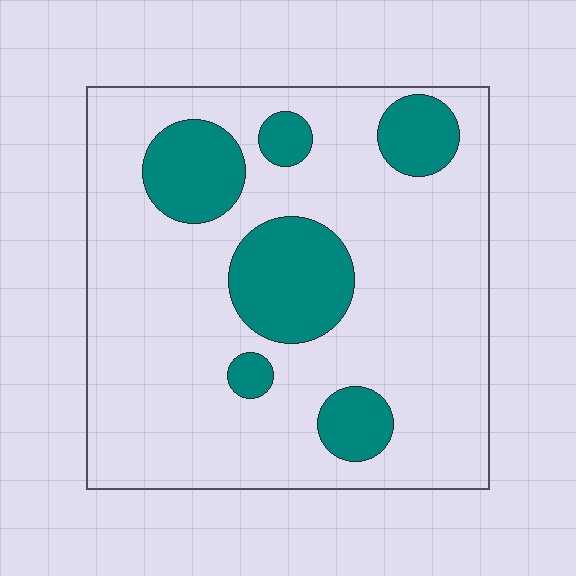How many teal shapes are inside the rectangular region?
6.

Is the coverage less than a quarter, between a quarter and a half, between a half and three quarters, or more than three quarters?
Less than a quarter.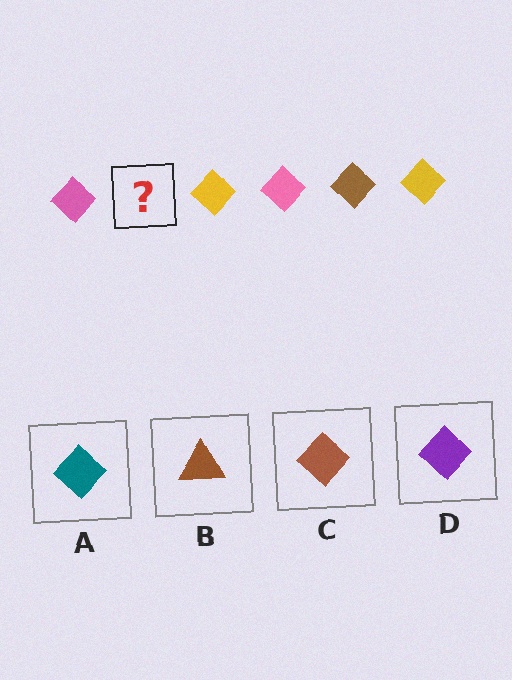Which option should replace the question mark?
Option C.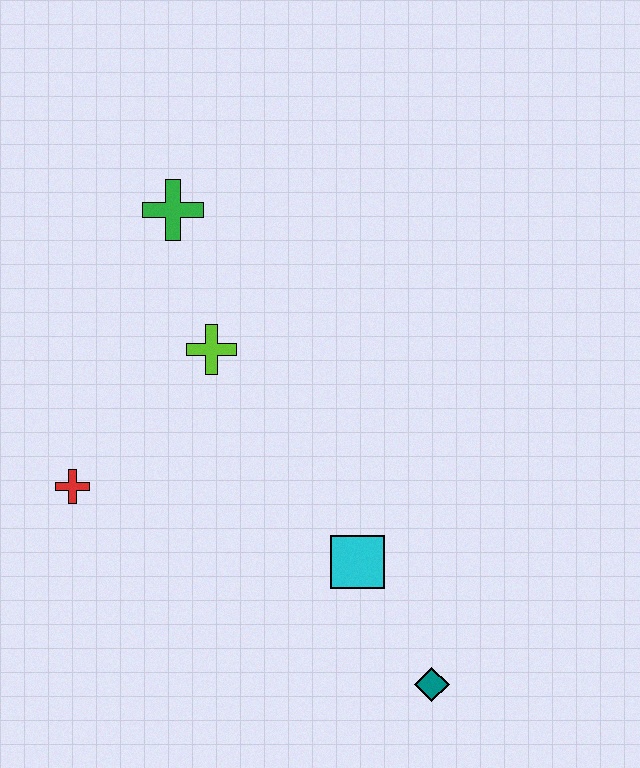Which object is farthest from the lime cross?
The teal diamond is farthest from the lime cross.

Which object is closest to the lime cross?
The green cross is closest to the lime cross.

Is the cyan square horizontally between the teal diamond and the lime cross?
Yes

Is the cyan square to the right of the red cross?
Yes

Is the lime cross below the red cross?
No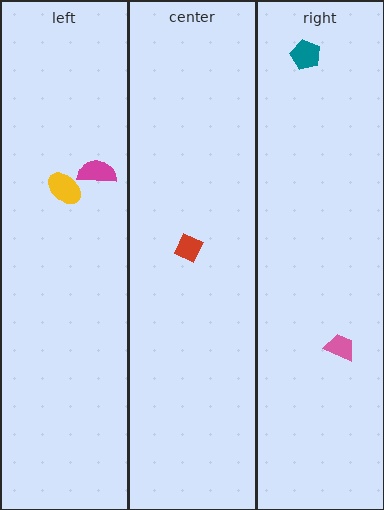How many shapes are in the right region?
2.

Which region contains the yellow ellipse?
The left region.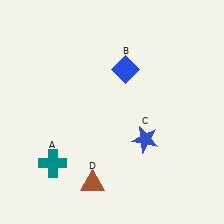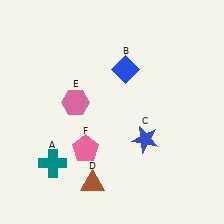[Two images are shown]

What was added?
A pink hexagon (E), a pink pentagon (F) were added in Image 2.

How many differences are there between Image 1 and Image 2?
There are 2 differences between the two images.